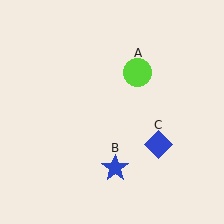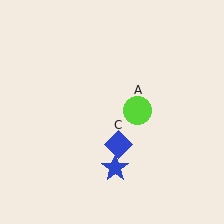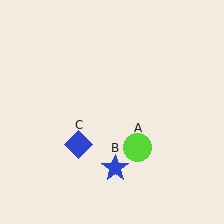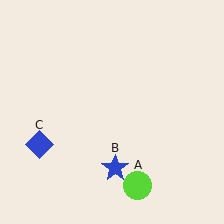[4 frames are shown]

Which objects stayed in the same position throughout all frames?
Blue star (object B) remained stationary.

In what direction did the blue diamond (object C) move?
The blue diamond (object C) moved left.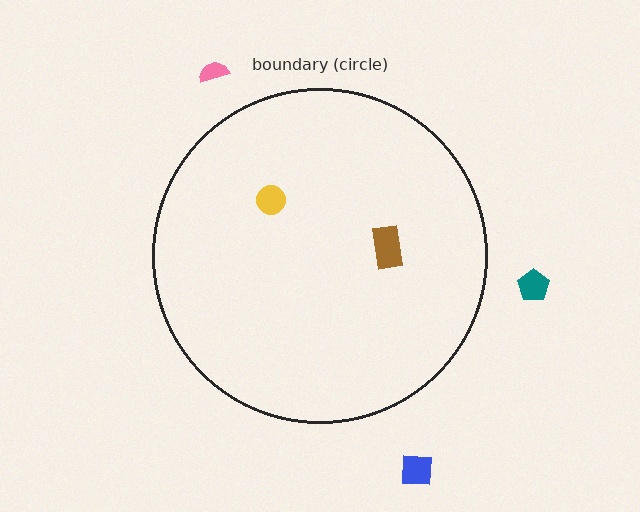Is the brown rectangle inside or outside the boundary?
Inside.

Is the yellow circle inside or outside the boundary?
Inside.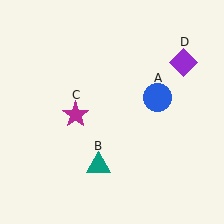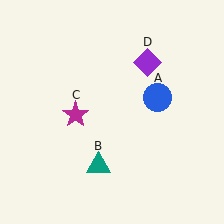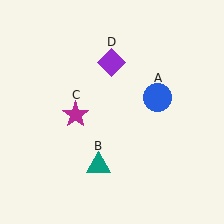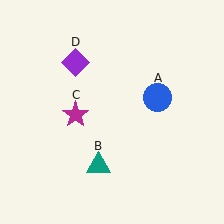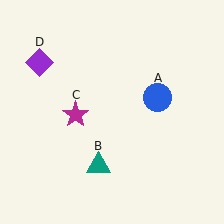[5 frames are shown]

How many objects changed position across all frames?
1 object changed position: purple diamond (object D).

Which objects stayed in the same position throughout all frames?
Blue circle (object A) and teal triangle (object B) and magenta star (object C) remained stationary.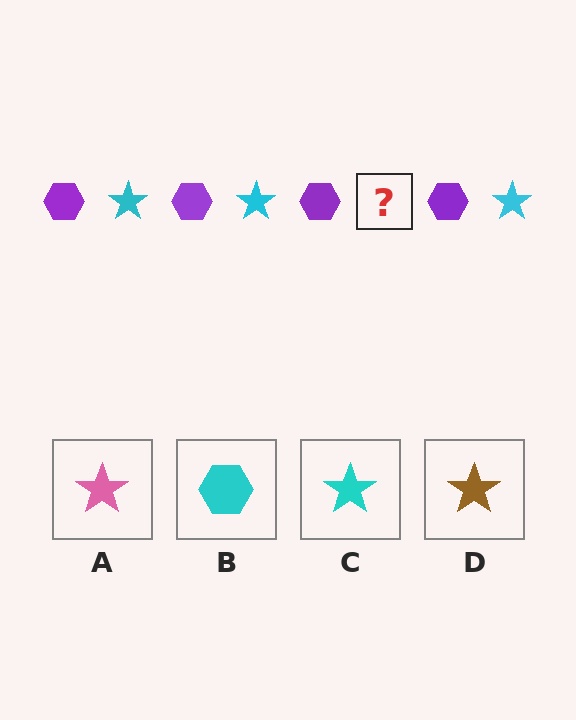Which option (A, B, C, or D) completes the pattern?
C.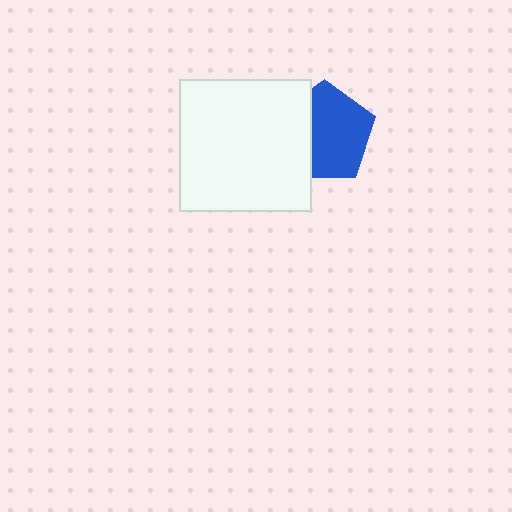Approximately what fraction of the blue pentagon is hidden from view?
Roughly 33% of the blue pentagon is hidden behind the white square.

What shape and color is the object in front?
The object in front is a white square.